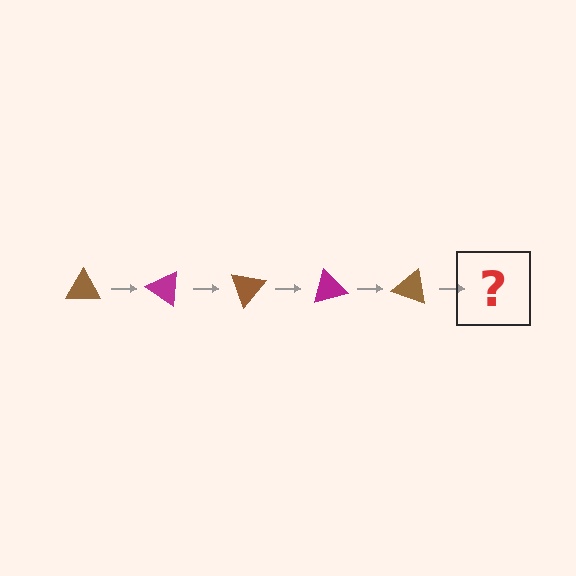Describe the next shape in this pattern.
It should be a magenta triangle, rotated 175 degrees from the start.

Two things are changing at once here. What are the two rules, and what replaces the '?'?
The two rules are that it rotates 35 degrees each step and the color cycles through brown and magenta. The '?' should be a magenta triangle, rotated 175 degrees from the start.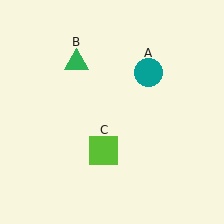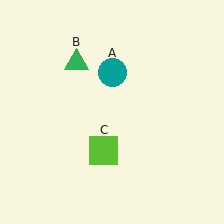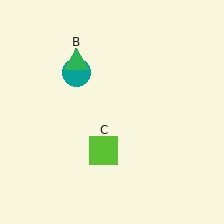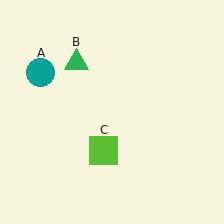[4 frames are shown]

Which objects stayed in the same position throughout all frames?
Green triangle (object B) and lime square (object C) remained stationary.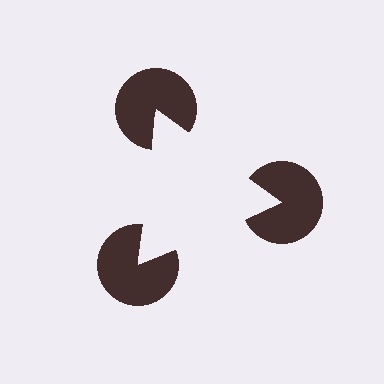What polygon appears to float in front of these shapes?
An illusory triangle — its edges are inferred from the aligned wedge cuts in the pac-man discs, not physically drawn.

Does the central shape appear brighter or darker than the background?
It typically appears slightly brighter than the background, even though no actual brightness change is drawn.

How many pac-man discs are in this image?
There are 3 — one at each vertex of the illusory triangle.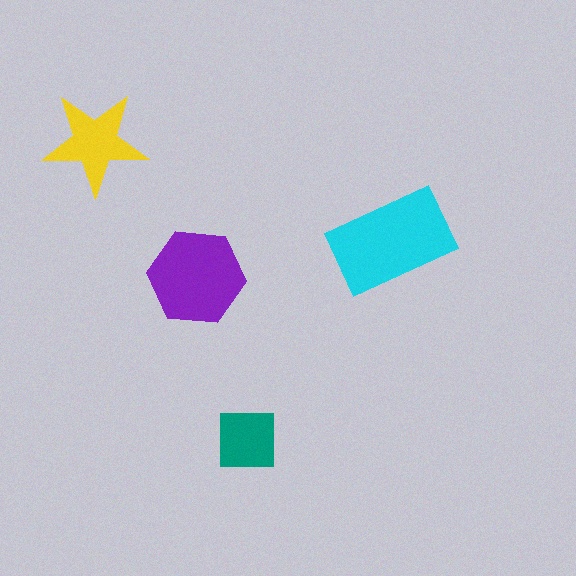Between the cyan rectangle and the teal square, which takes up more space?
The cyan rectangle.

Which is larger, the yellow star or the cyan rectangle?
The cyan rectangle.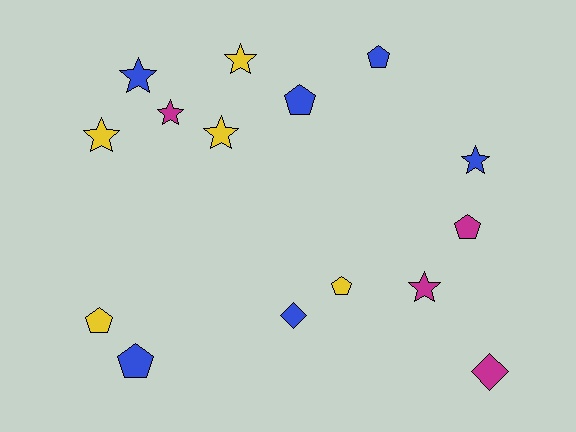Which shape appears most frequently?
Star, with 7 objects.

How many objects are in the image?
There are 15 objects.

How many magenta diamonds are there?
There is 1 magenta diamond.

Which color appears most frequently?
Blue, with 6 objects.